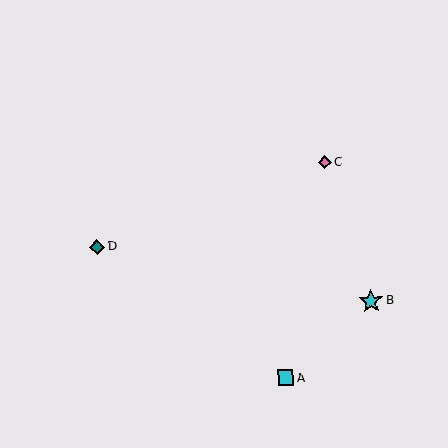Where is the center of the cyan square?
The center of the cyan square is at (286, 378).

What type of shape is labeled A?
Shape A is a cyan square.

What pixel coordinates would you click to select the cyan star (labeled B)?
Click at (371, 301) to select the cyan star B.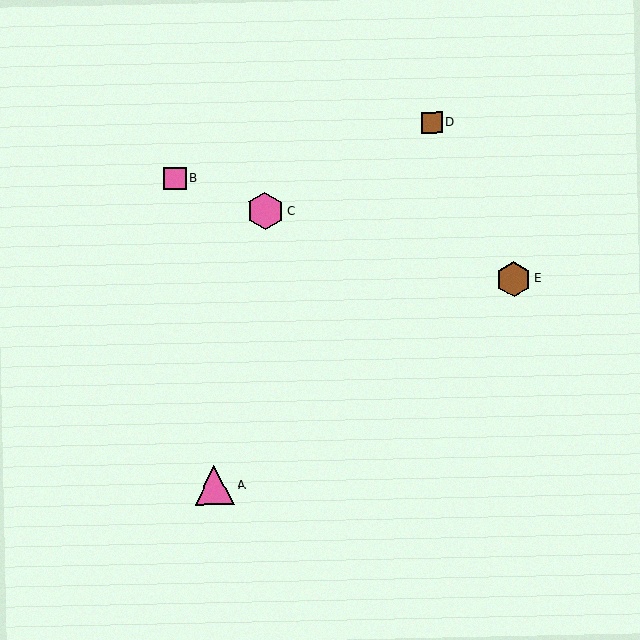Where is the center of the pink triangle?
The center of the pink triangle is at (214, 486).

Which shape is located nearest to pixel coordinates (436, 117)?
The brown square (labeled D) at (432, 122) is nearest to that location.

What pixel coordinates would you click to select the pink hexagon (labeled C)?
Click at (265, 211) to select the pink hexagon C.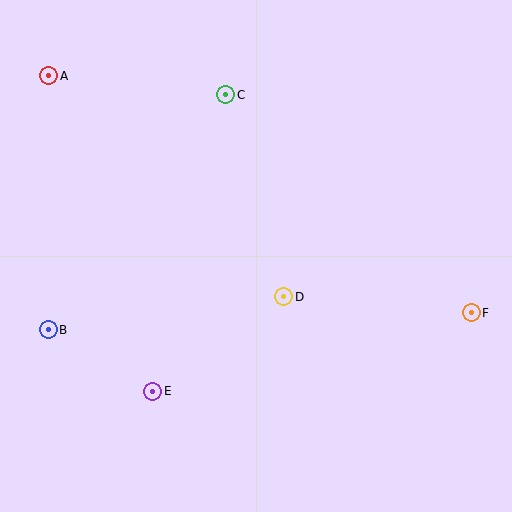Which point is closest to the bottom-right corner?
Point F is closest to the bottom-right corner.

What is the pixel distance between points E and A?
The distance between E and A is 332 pixels.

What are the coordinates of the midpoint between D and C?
The midpoint between D and C is at (255, 196).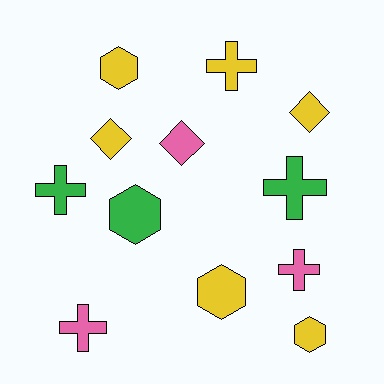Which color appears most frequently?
Yellow, with 6 objects.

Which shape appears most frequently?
Cross, with 5 objects.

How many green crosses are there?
There are 2 green crosses.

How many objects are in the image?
There are 12 objects.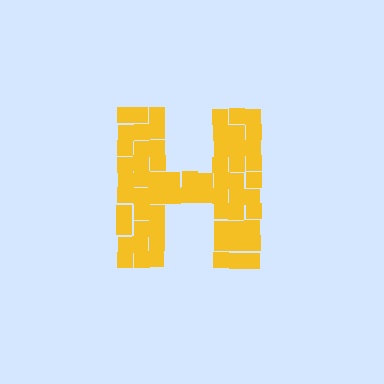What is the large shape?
The large shape is the letter H.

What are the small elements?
The small elements are squares.